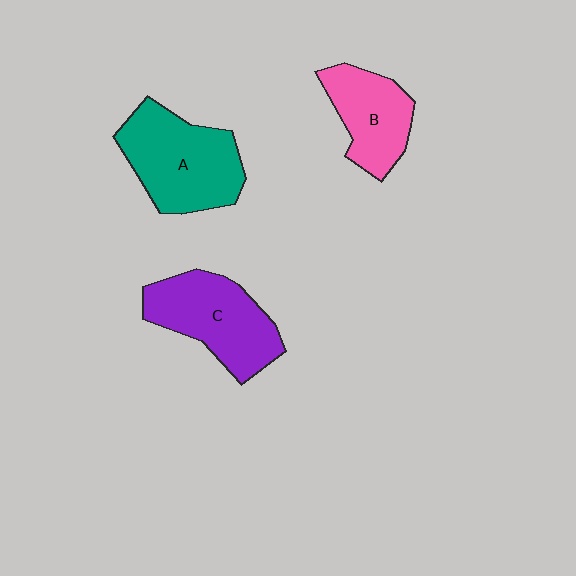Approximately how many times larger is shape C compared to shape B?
Approximately 1.3 times.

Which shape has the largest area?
Shape A (teal).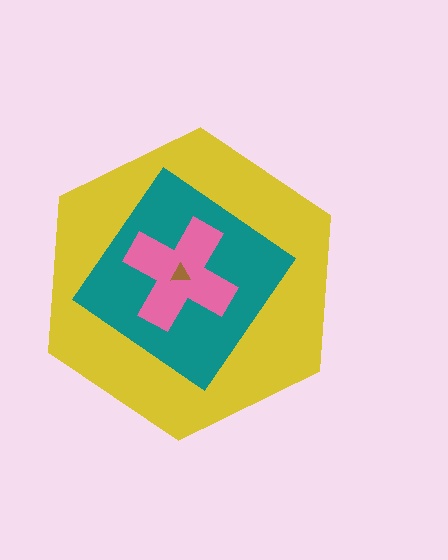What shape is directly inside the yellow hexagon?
The teal diamond.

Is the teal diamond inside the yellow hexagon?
Yes.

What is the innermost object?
The brown triangle.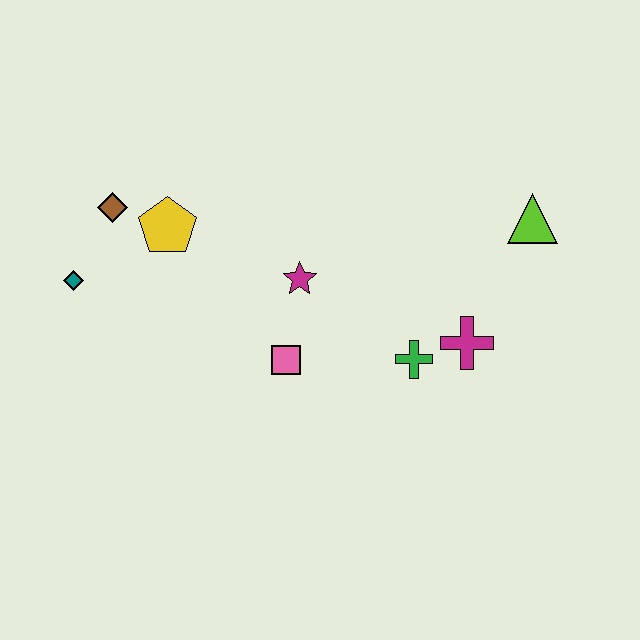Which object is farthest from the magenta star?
The lime triangle is farthest from the magenta star.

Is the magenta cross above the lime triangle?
No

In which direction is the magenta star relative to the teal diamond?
The magenta star is to the right of the teal diamond.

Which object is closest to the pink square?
The magenta star is closest to the pink square.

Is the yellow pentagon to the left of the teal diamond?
No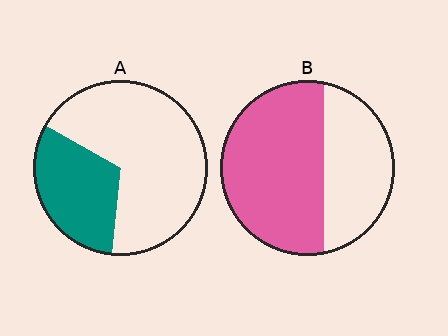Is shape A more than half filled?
No.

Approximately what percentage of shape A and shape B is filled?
A is approximately 30% and B is approximately 60%.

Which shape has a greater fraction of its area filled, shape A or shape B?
Shape B.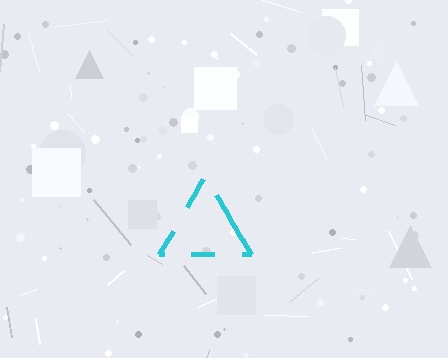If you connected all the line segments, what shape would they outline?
They would outline a triangle.